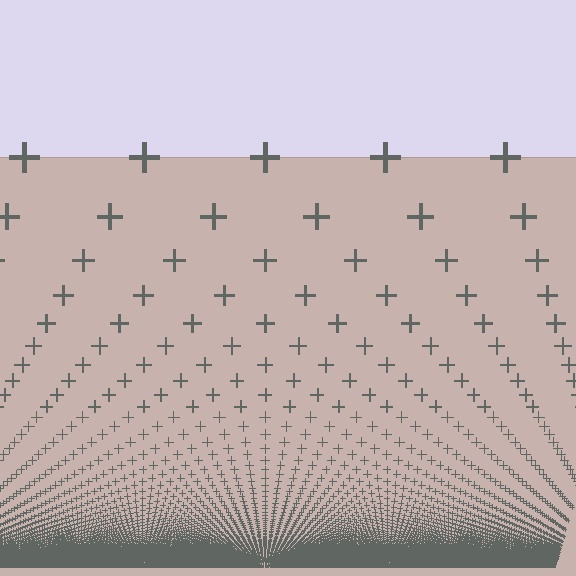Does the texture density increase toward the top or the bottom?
Density increases toward the bottom.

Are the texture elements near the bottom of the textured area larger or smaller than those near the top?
Smaller. The gradient is inverted — elements near the bottom are smaller and denser.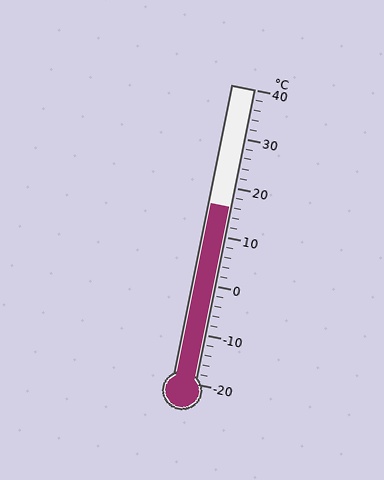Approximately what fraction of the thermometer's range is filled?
The thermometer is filled to approximately 60% of its range.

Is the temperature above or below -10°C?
The temperature is above -10°C.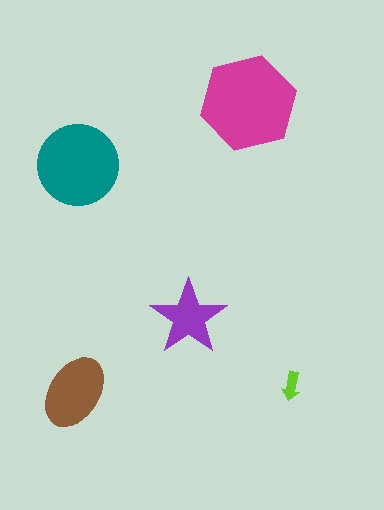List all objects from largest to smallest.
The magenta hexagon, the teal circle, the brown ellipse, the purple star, the lime arrow.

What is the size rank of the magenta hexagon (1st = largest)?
1st.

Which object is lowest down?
The brown ellipse is bottommost.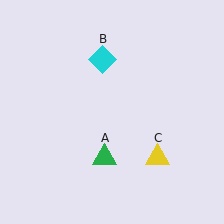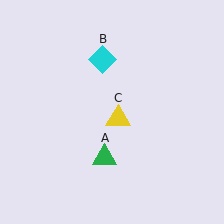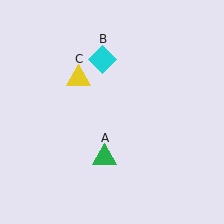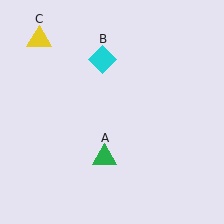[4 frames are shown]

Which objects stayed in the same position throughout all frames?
Green triangle (object A) and cyan diamond (object B) remained stationary.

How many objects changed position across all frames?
1 object changed position: yellow triangle (object C).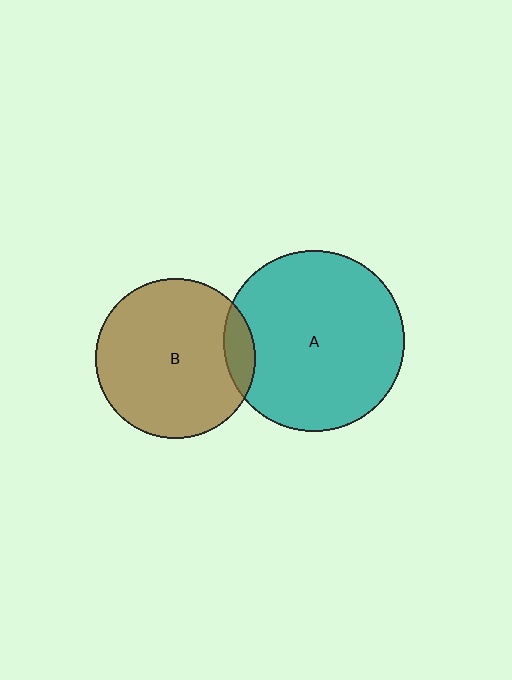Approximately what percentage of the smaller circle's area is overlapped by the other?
Approximately 10%.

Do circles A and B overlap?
Yes.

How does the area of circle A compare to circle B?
Approximately 1.3 times.